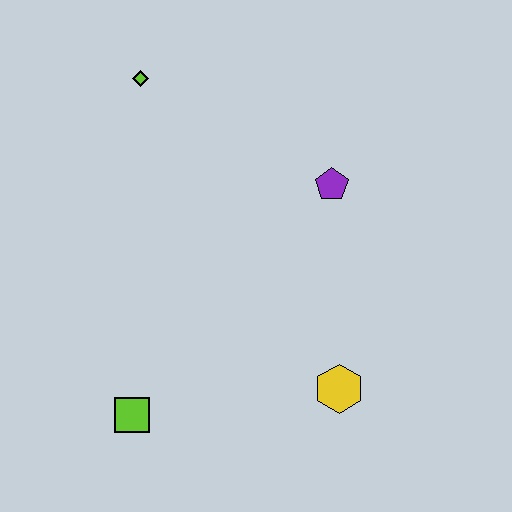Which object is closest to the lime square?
The yellow hexagon is closest to the lime square.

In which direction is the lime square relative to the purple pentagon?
The lime square is below the purple pentagon.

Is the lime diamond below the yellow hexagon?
No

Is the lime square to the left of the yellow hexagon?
Yes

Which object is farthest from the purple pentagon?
The lime square is farthest from the purple pentagon.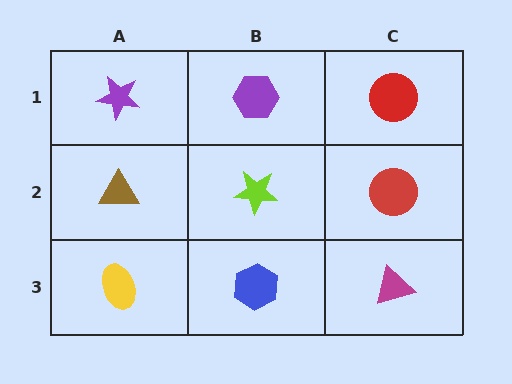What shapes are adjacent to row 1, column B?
A lime star (row 2, column B), a purple star (row 1, column A), a red circle (row 1, column C).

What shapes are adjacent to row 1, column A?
A brown triangle (row 2, column A), a purple hexagon (row 1, column B).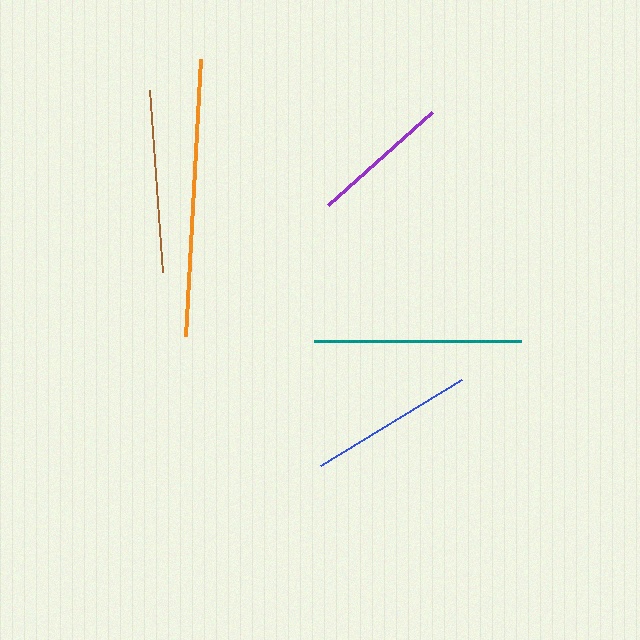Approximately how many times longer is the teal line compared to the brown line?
The teal line is approximately 1.1 times the length of the brown line.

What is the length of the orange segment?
The orange segment is approximately 277 pixels long.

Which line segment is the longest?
The orange line is the longest at approximately 277 pixels.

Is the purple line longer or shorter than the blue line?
The blue line is longer than the purple line.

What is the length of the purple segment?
The purple segment is approximately 139 pixels long.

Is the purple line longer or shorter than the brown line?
The brown line is longer than the purple line.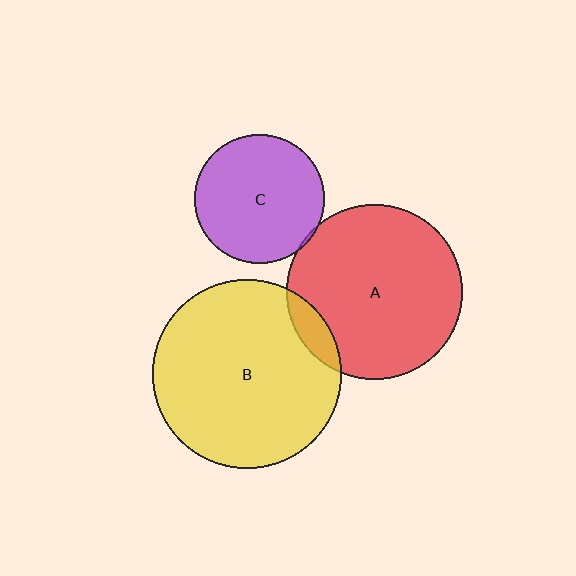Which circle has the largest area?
Circle B (yellow).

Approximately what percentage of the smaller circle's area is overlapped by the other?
Approximately 5%.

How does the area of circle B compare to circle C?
Approximately 2.1 times.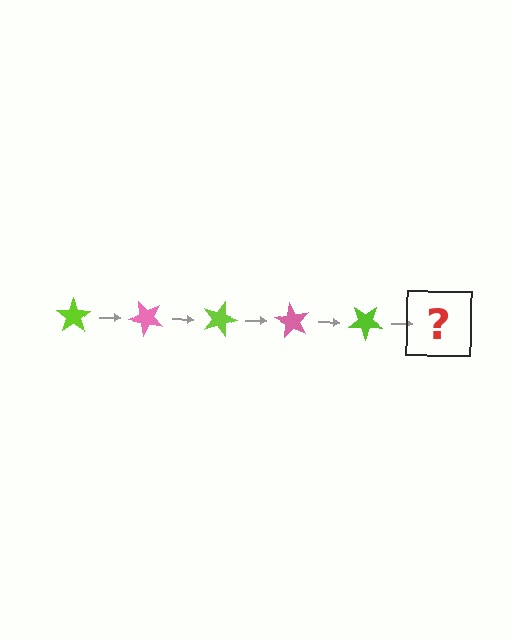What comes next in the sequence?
The next element should be a pink star, rotated 225 degrees from the start.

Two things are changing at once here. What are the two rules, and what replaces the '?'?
The two rules are that it rotates 45 degrees each step and the color cycles through lime and pink. The '?' should be a pink star, rotated 225 degrees from the start.